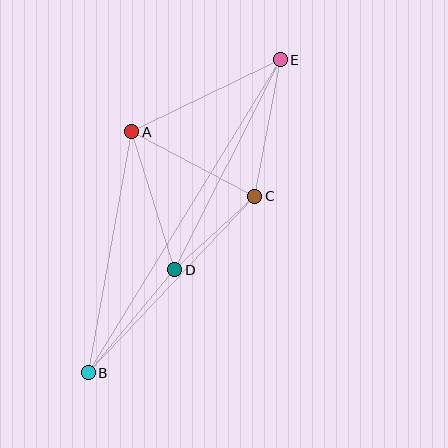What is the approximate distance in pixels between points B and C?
The distance between B and C is approximately 242 pixels.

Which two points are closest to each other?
Points C and D are closest to each other.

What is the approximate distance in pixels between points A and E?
The distance between A and E is approximately 165 pixels.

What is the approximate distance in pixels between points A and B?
The distance between A and B is approximately 245 pixels.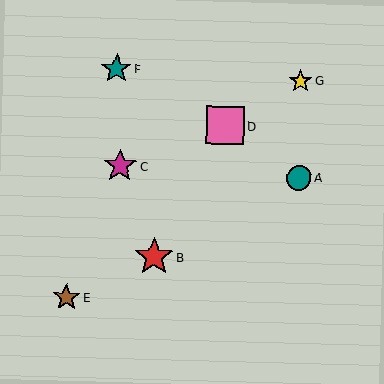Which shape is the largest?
The red star (labeled B) is the largest.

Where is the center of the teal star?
The center of the teal star is at (116, 69).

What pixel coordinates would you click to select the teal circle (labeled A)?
Click at (299, 178) to select the teal circle A.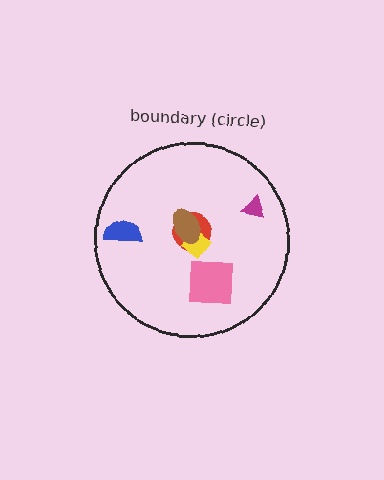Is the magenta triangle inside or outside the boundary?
Inside.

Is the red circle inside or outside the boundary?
Inside.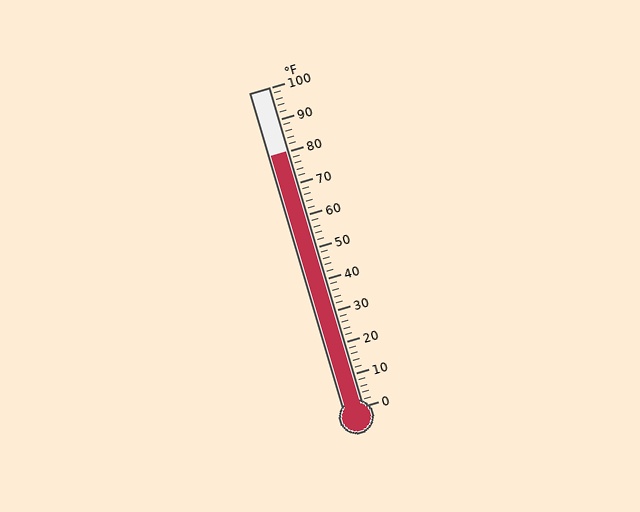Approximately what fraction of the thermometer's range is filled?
The thermometer is filled to approximately 80% of its range.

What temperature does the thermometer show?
The thermometer shows approximately 80°F.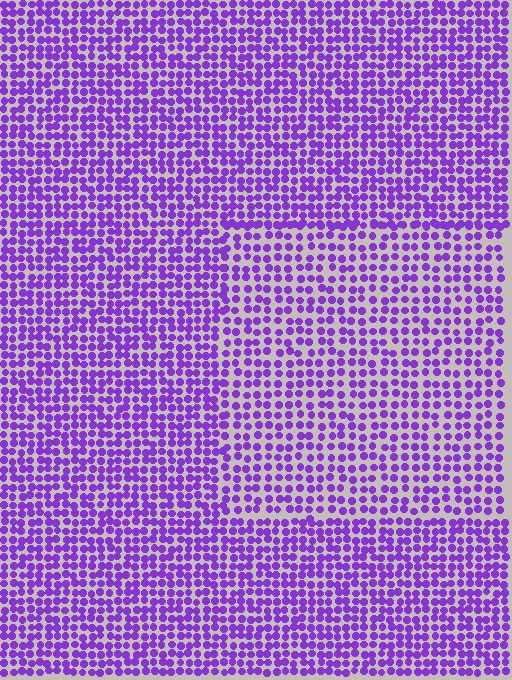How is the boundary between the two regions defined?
The boundary is defined by a change in element density (approximately 1.4x ratio). All elements are the same color, size, and shape.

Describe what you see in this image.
The image contains small purple elements arranged at two different densities. A rectangle-shaped region is visible where the elements are less densely packed than the surrounding area.